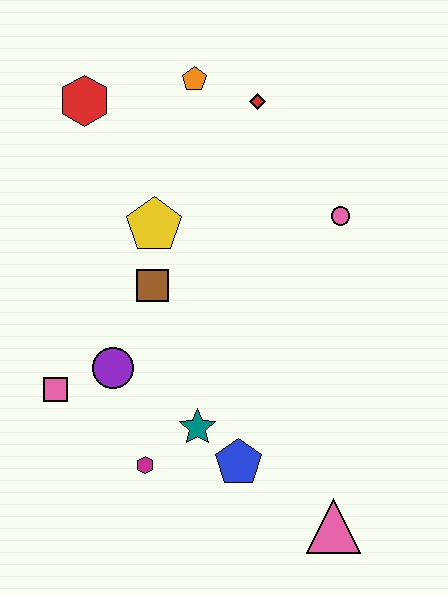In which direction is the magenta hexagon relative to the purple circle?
The magenta hexagon is below the purple circle.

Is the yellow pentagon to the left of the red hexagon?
No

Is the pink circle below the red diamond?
Yes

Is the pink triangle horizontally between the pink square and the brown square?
No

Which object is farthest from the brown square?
The pink triangle is farthest from the brown square.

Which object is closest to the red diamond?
The orange pentagon is closest to the red diamond.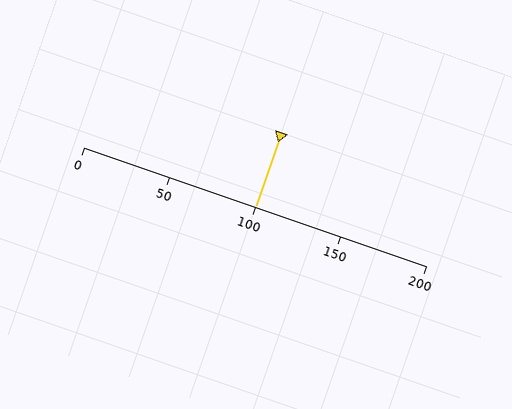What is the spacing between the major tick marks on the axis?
The major ticks are spaced 50 apart.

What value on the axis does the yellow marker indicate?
The marker indicates approximately 100.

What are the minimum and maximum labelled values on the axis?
The axis runs from 0 to 200.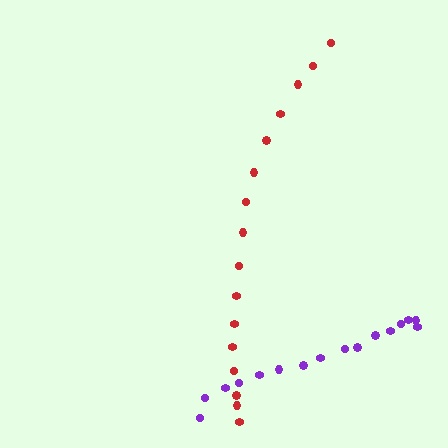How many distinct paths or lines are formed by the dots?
There are 2 distinct paths.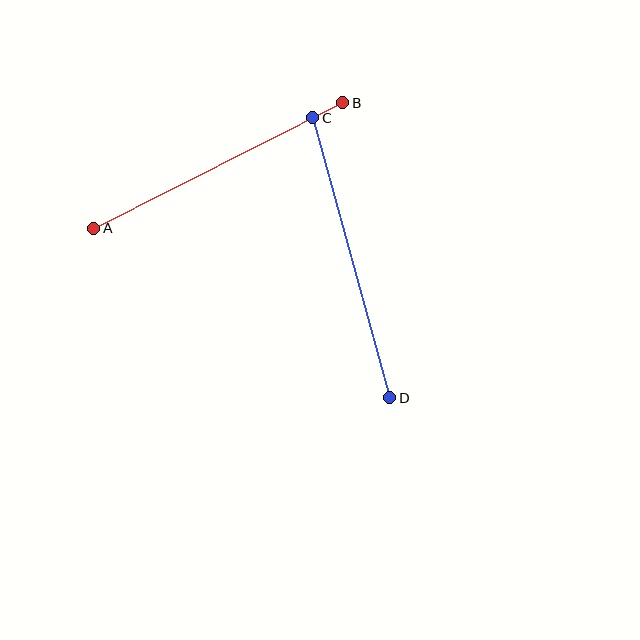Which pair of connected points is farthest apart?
Points C and D are farthest apart.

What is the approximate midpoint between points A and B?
The midpoint is at approximately (218, 165) pixels.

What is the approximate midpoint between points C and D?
The midpoint is at approximately (351, 258) pixels.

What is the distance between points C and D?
The distance is approximately 290 pixels.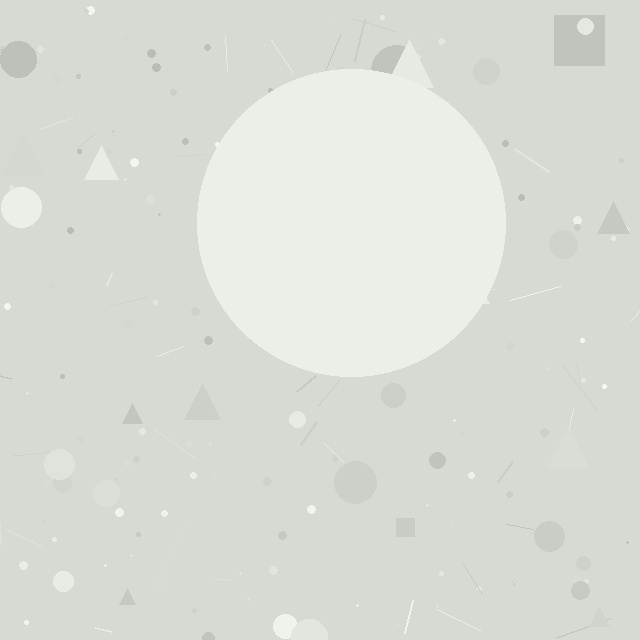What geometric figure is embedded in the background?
A circle is embedded in the background.